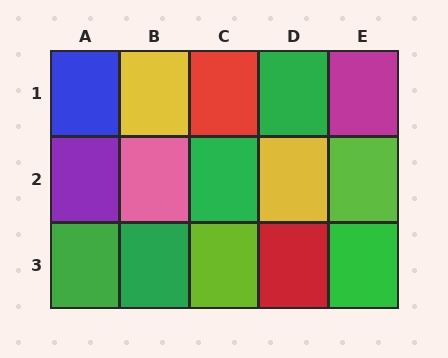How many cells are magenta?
1 cell is magenta.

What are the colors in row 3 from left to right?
Green, green, lime, red, green.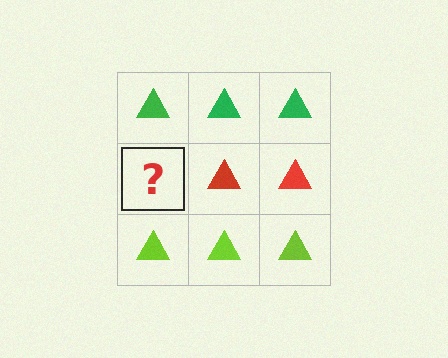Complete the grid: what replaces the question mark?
The question mark should be replaced with a red triangle.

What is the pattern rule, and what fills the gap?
The rule is that each row has a consistent color. The gap should be filled with a red triangle.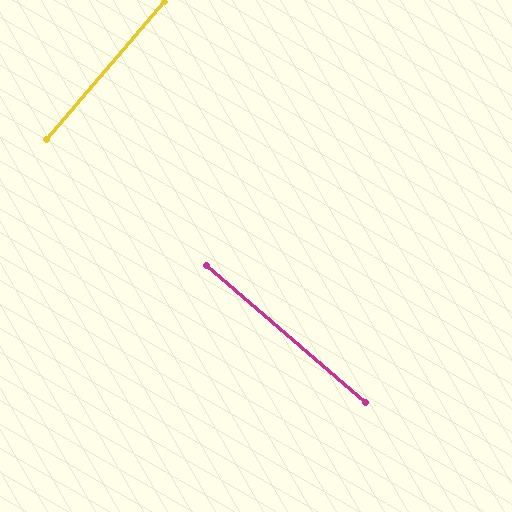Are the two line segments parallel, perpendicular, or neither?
Perpendicular — they meet at approximately 90°.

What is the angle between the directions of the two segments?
Approximately 90 degrees.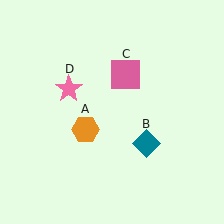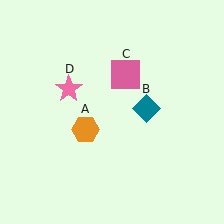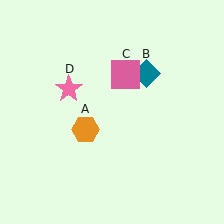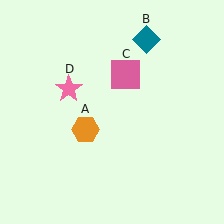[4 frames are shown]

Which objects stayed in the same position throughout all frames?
Orange hexagon (object A) and pink square (object C) and pink star (object D) remained stationary.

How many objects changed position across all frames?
1 object changed position: teal diamond (object B).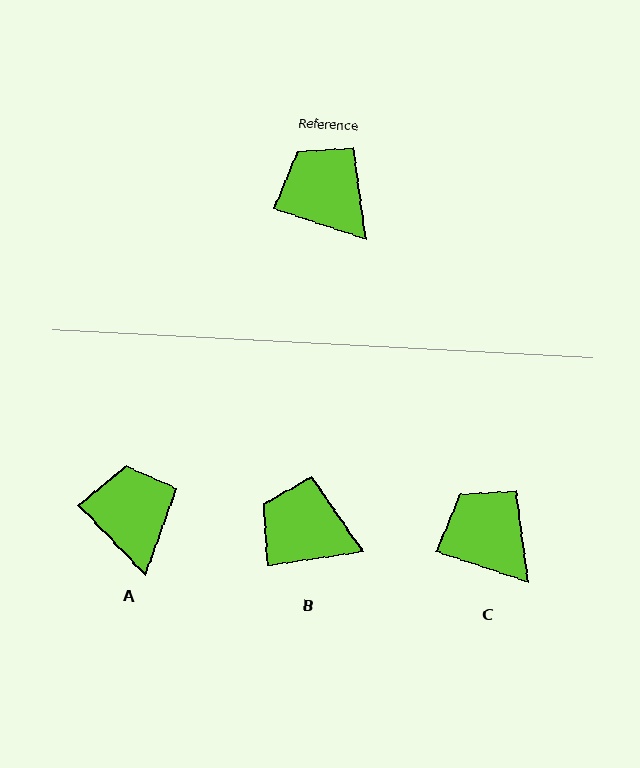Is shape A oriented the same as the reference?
No, it is off by about 28 degrees.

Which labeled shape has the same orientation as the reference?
C.